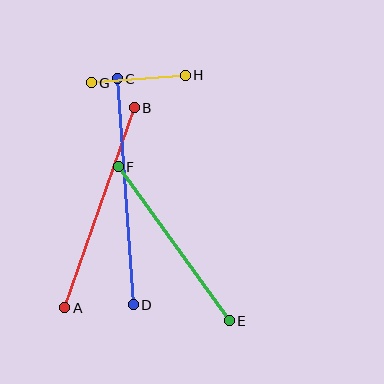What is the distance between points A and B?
The distance is approximately 212 pixels.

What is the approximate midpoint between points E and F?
The midpoint is at approximately (174, 244) pixels.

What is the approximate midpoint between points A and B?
The midpoint is at approximately (100, 208) pixels.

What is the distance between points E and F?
The distance is approximately 190 pixels.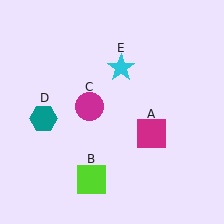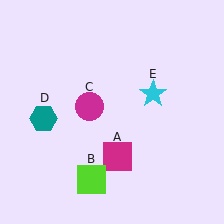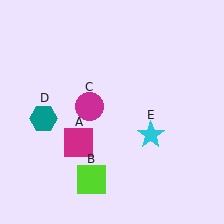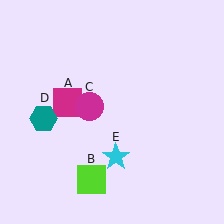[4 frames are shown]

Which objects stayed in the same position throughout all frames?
Lime square (object B) and magenta circle (object C) and teal hexagon (object D) remained stationary.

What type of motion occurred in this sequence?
The magenta square (object A), cyan star (object E) rotated clockwise around the center of the scene.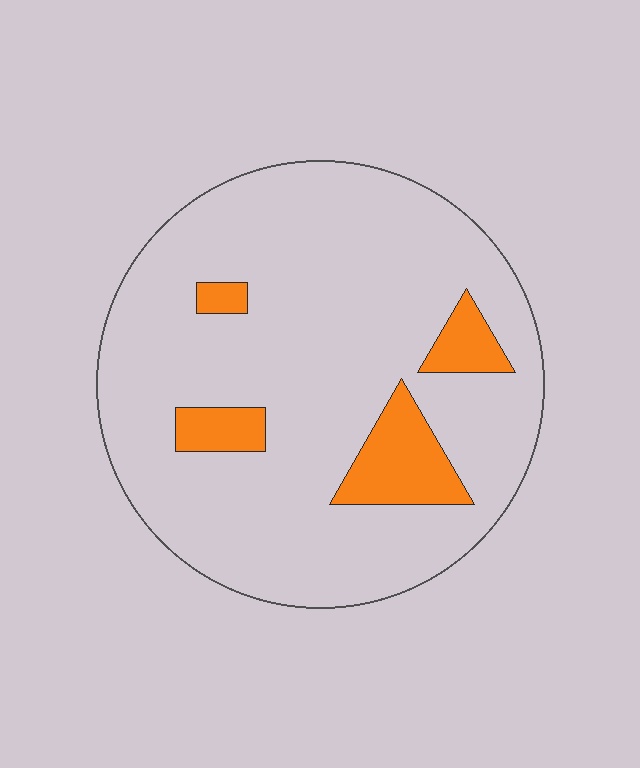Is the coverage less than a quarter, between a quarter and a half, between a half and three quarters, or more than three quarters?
Less than a quarter.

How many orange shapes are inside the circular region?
4.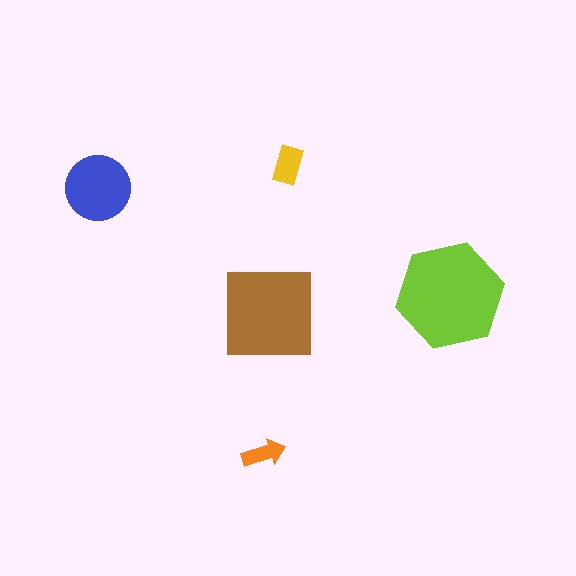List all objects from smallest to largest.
The orange arrow, the yellow rectangle, the blue circle, the brown square, the lime hexagon.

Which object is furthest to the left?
The blue circle is leftmost.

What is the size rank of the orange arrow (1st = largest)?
5th.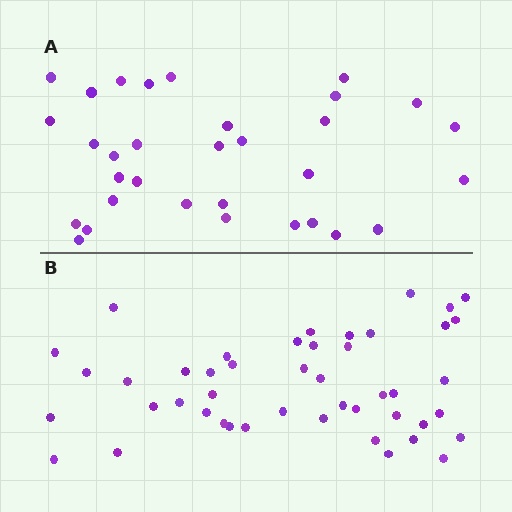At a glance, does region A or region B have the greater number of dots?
Region B (the bottom region) has more dots.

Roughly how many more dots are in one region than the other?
Region B has approximately 15 more dots than region A.